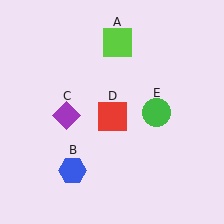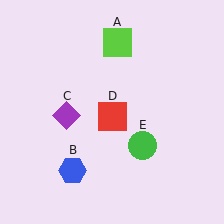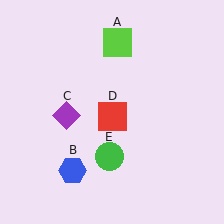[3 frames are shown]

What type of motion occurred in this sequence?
The green circle (object E) rotated clockwise around the center of the scene.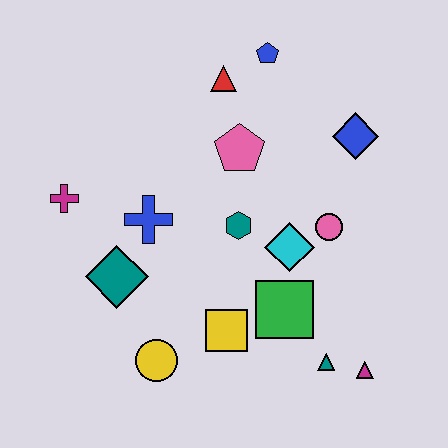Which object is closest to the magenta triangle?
The teal triangle is closest to the magenta triangle.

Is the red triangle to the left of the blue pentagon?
Yes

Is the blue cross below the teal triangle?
No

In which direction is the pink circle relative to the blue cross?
The pink circle is to the right of the blue cross.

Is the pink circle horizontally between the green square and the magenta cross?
No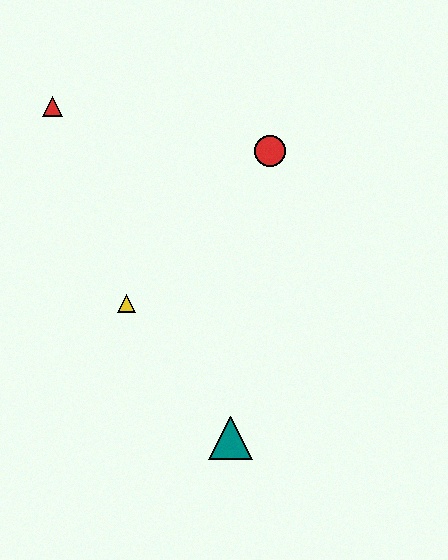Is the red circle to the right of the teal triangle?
Yes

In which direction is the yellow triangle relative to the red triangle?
The yellow triangle is below the red triangle.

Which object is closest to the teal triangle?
The yellow triangle is closest to the teal triangle.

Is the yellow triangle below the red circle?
Yes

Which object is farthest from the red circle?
The teal triangle is farthest from the red circle.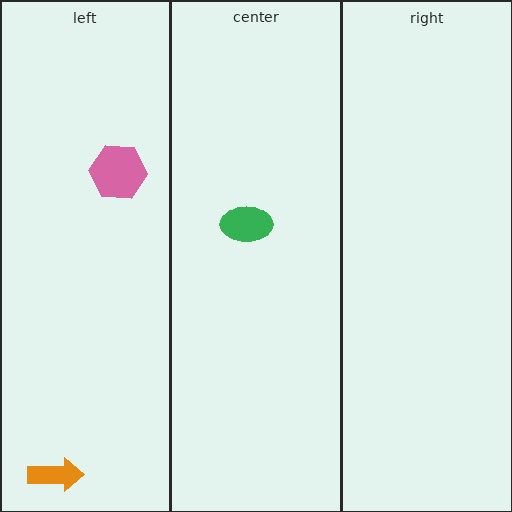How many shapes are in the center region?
1.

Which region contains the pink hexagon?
The left region.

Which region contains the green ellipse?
The center region.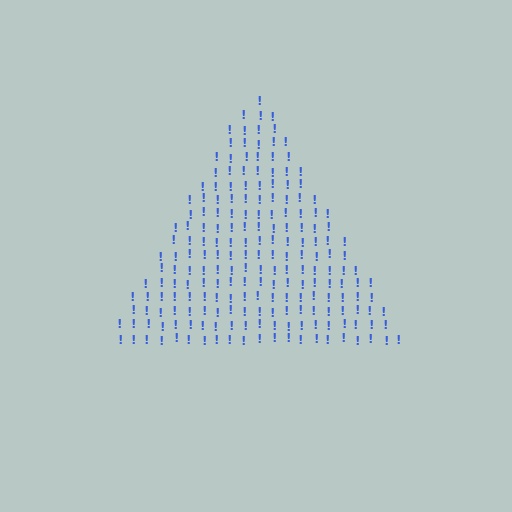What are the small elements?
The small elements are exclamation marks.